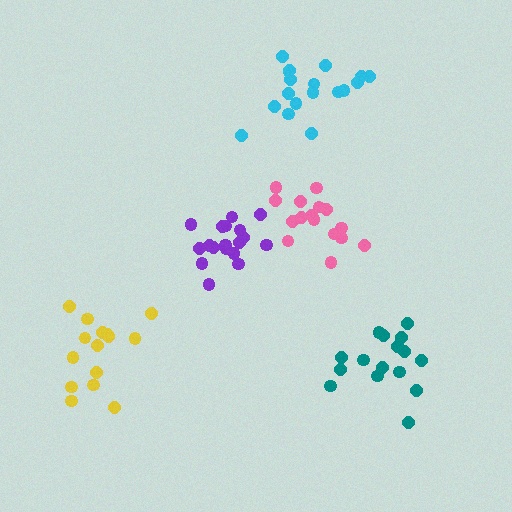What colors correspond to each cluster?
The clusters are colored: yellow, cyan, pink, teal, purple.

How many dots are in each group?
Group 1: 15 dots, Group 2: 18 dots, Group 3: 16 dots, Group 4: 16 dots, Group 5: 18 dots (83 total).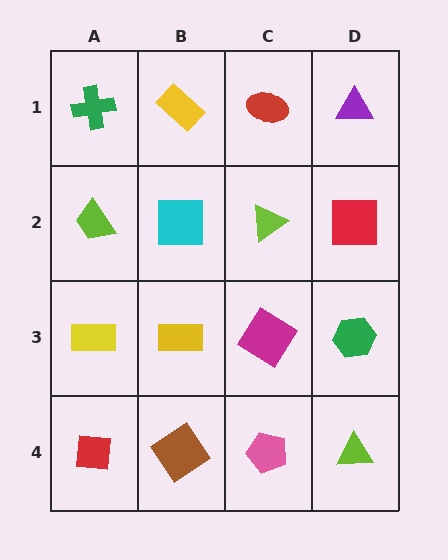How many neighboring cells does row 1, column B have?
3.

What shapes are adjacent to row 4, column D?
A green hexagon (row 3, column D), a pink pentagon (row 4, column C).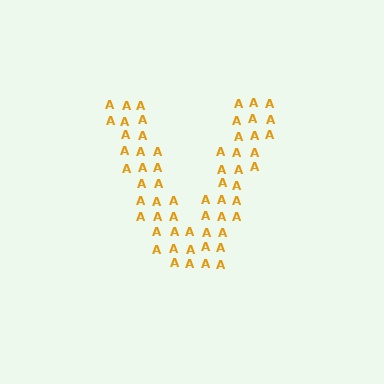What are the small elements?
The small elements are letter A's.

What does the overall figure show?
The overall figure shows the letter V.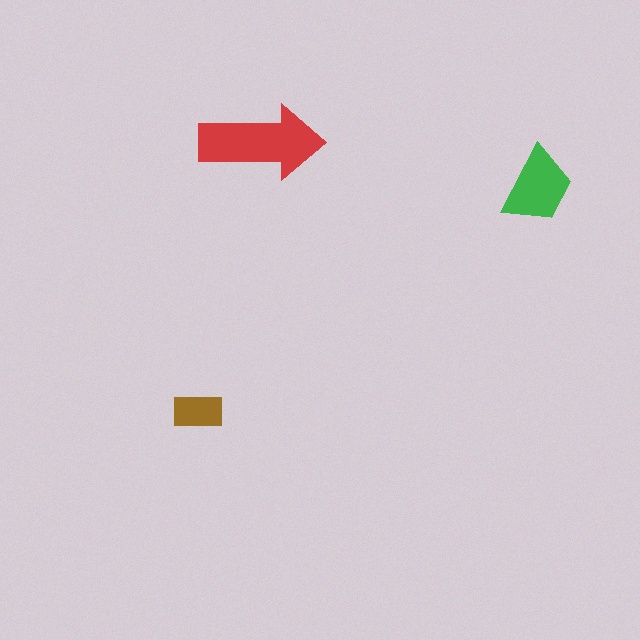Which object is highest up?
The red arrow is topmost.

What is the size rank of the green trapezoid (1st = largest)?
2nd.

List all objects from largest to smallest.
The red arrow, the green trapezoid, the brown rectangle.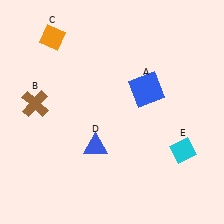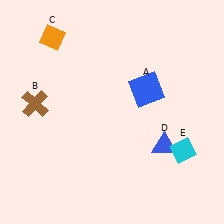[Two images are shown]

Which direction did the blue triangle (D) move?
The blue triangle (D) moved right.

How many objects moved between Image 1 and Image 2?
1 object moved between the two images.